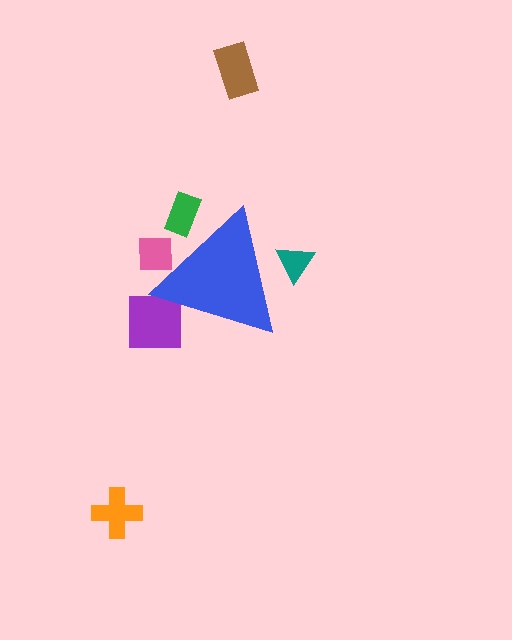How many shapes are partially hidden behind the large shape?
4 shapes are partially hidden.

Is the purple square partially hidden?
Yes, the purple square is partially hidden behind the blue triangle.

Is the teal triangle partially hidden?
Yes, the teal triangle is partially hidden behind the blue triangle.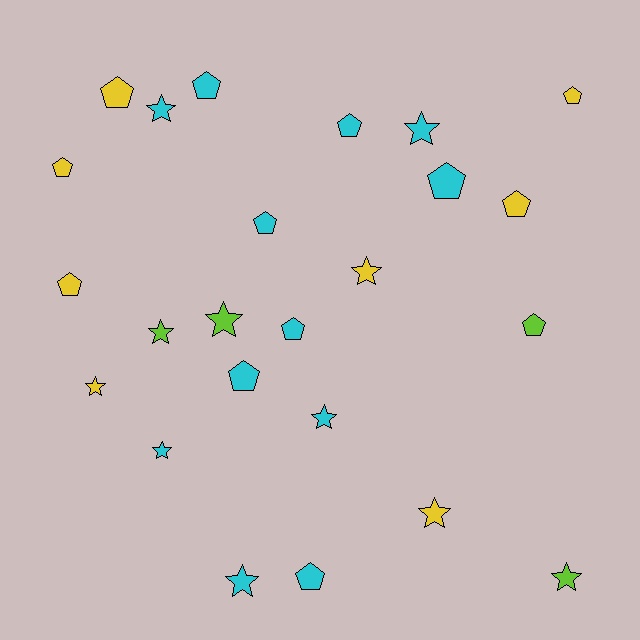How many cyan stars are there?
There are 5 cyan stars.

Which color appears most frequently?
Cyan, with 12 objects.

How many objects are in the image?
There are 24 objects.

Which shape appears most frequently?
Pentagon, with 13 objects.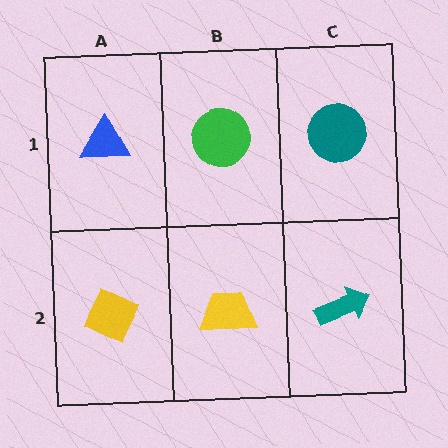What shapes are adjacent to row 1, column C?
A teal arrow (row 2, column C), a green circle (row 1, column B).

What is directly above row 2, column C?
A teal circle.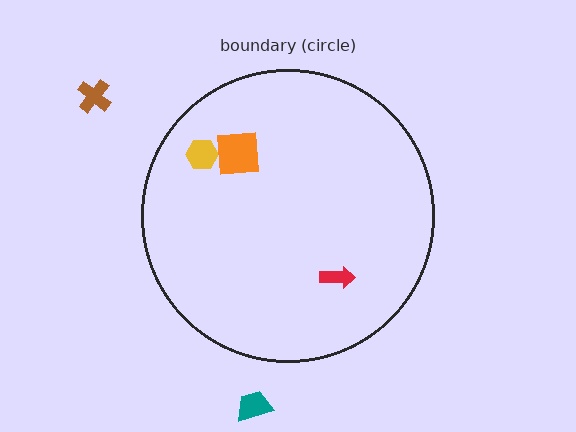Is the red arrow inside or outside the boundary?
Inside.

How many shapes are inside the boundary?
3 inside, 2 outside.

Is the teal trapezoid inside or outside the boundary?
Outside.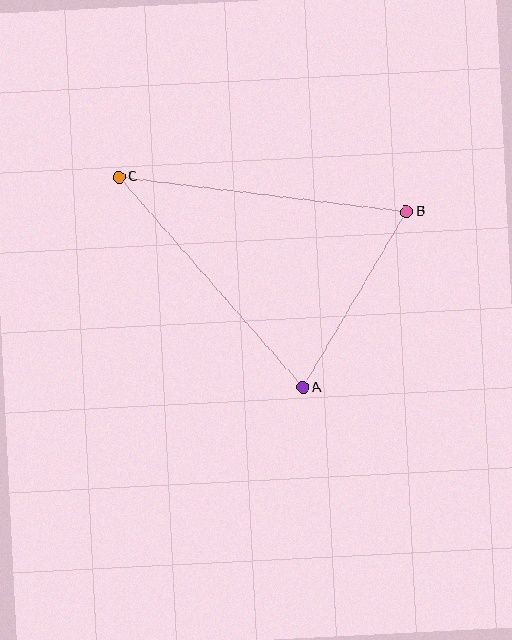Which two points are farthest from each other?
Points B and C are farthest from each other.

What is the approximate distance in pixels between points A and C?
The distance between A and C is approximately 279 pixels.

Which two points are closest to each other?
Points A and B are closest to each other.